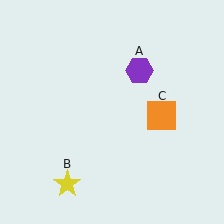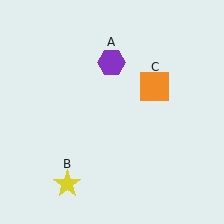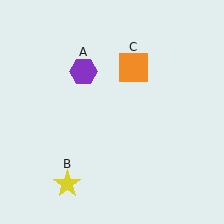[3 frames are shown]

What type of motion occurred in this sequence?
The purple hexagon (object A), orange square (object C) rotated counterclockwise around the center of the scene.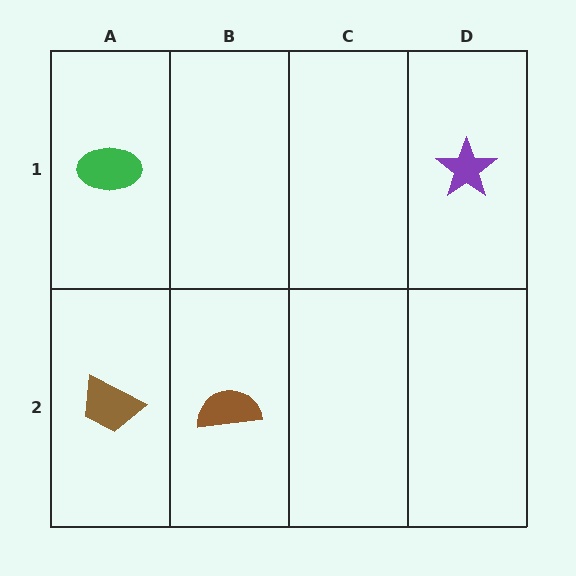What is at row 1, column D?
A purple star.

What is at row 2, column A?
A brown trapezoid.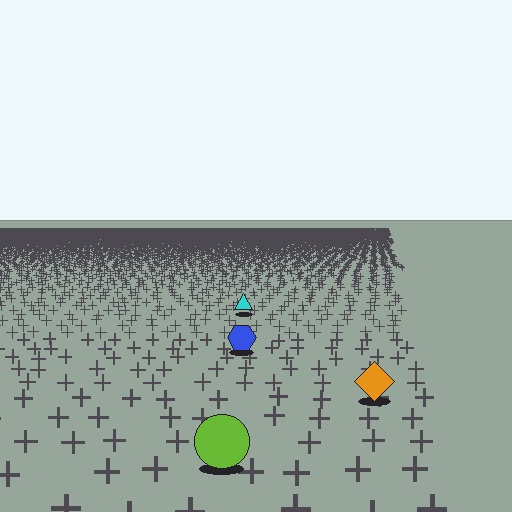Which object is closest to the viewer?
The lime circle is closest. The texture marks near it are larger and more spread out.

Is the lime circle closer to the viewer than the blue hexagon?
Yes. The lime circle is closer — you can tell from the texture gradient: the ground texture is coarser near it.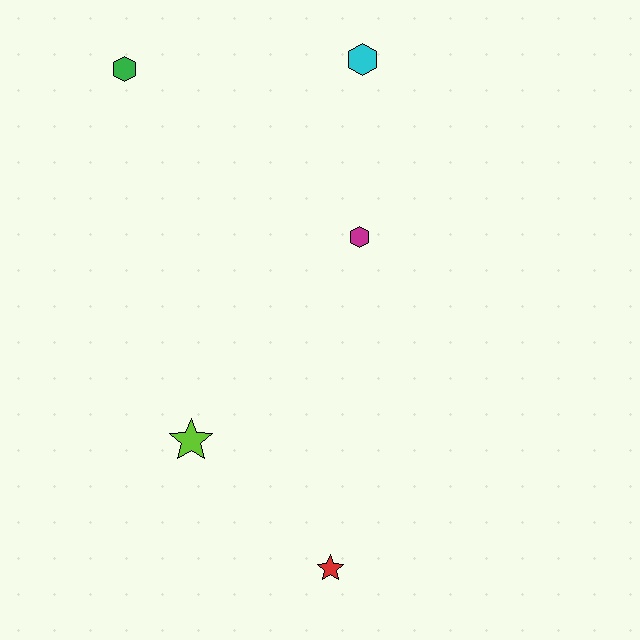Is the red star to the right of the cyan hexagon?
No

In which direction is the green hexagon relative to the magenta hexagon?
The green hexagon is to the left of the magenta hexagon.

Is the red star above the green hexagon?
No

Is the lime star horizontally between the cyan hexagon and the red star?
No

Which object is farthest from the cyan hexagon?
The red star is farthest from the cyan hexagon.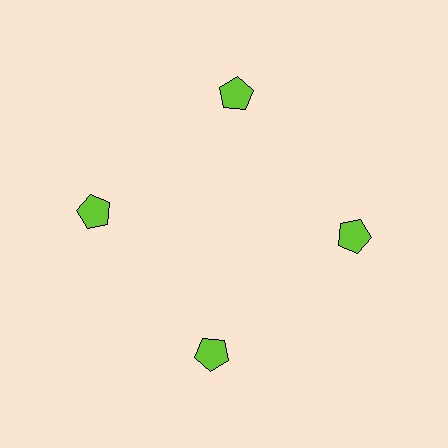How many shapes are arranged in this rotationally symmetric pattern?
There are 4 shapes, arranged in 4 groups of 1.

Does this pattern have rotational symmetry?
Yes, this pattern has 4-fold rotational symmetry. It looks the same after rotating 90 degrees around the center.